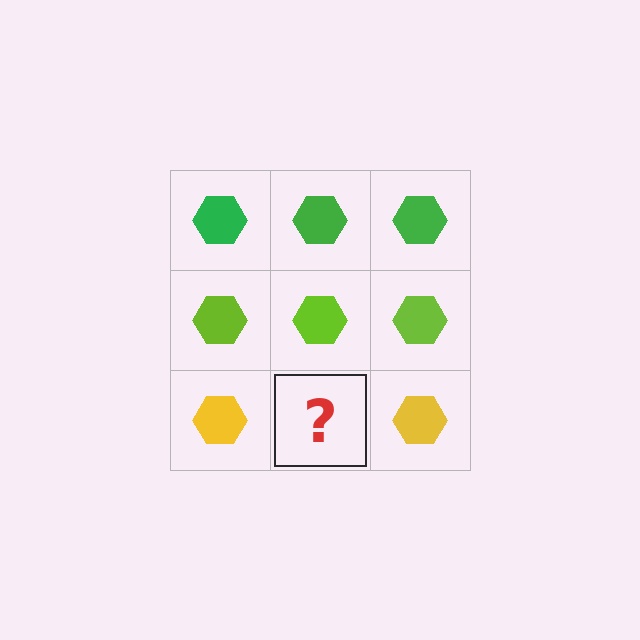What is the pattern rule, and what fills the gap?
The rule is that each row has a consistent color. The gap should be filled with a yellow hexagon.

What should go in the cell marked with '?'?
The missing cell should contain a yellow hexagon.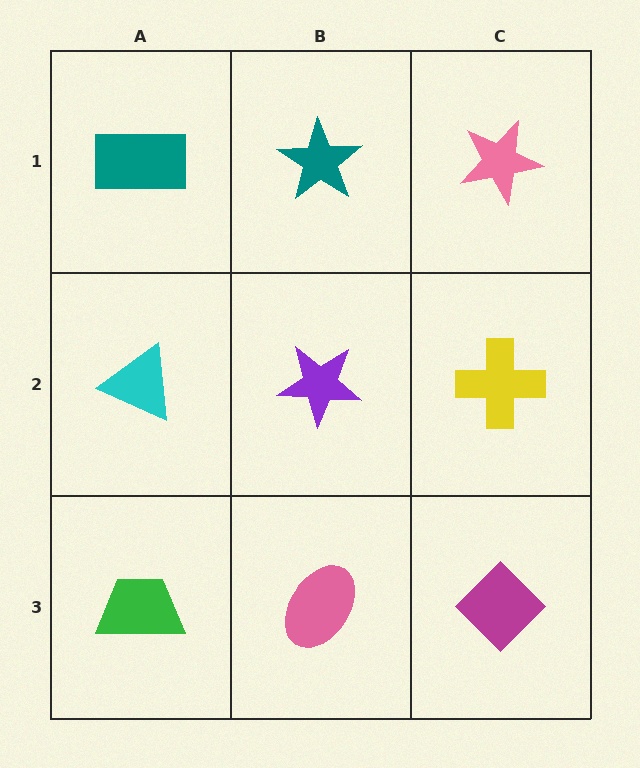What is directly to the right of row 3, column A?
A pink ellipse.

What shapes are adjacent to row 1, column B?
A purple star (row 2, column B), a teal rectangle (row 1, column A), a pink star (row 1, column C).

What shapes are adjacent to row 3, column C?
A yellow cross (row 2, column C), a pink ellipse (row 3, column B).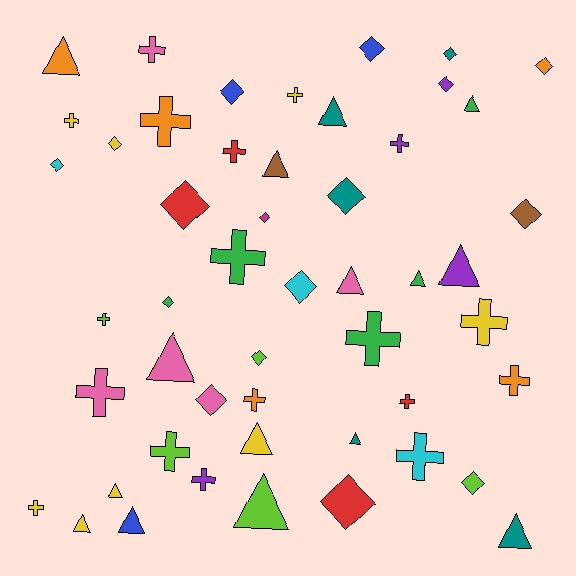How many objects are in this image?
There are 50 objects.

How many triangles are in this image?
There are 15 triangles.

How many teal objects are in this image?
There are 5 teal objects.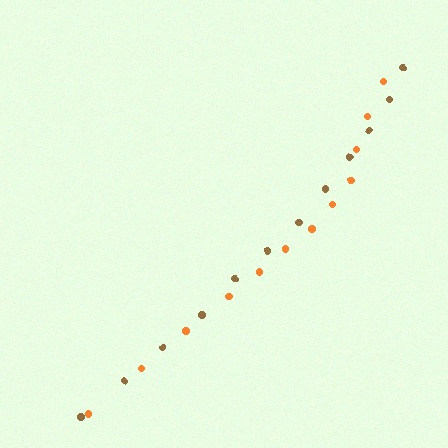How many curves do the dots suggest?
There are 2 distinct paths.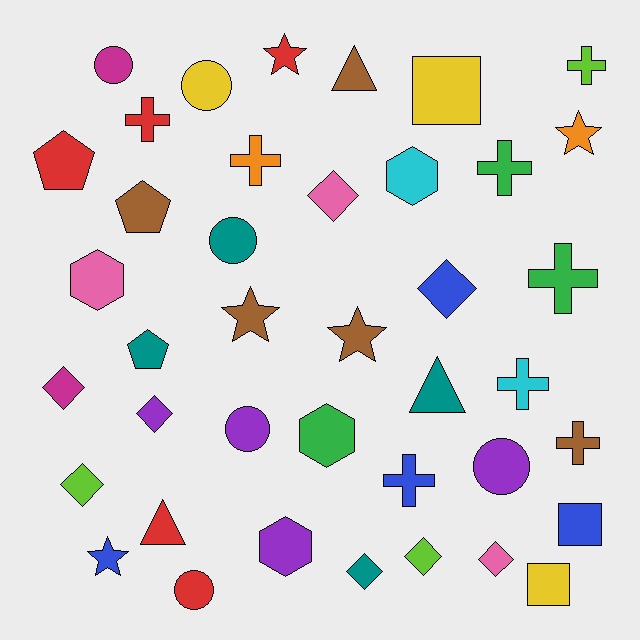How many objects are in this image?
There are 40 objects.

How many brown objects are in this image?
There are 5 brown objects.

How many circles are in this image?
There are 6 circles.